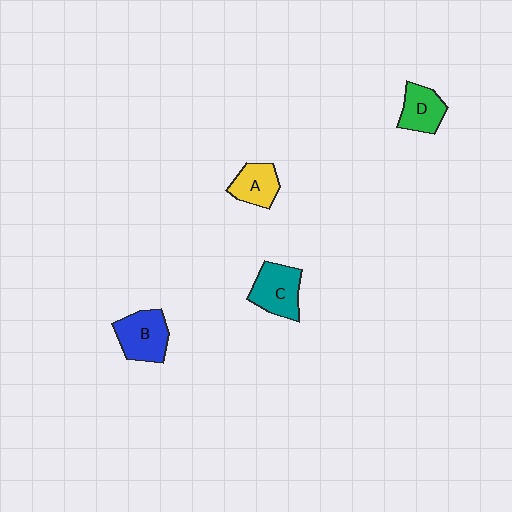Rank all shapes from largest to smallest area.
From largest to smallest: B (blue), C (teal), D (green), A (yellow).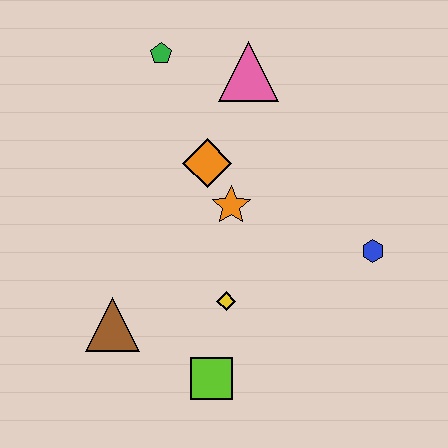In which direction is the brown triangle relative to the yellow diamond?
The brown triangle is to the left of the yellow diamond.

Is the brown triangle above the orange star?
No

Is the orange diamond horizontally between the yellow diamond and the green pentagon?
Yes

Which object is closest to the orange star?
The orange diamond is closest to the orange star.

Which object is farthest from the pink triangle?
The lime square is farthest from the pink triangle.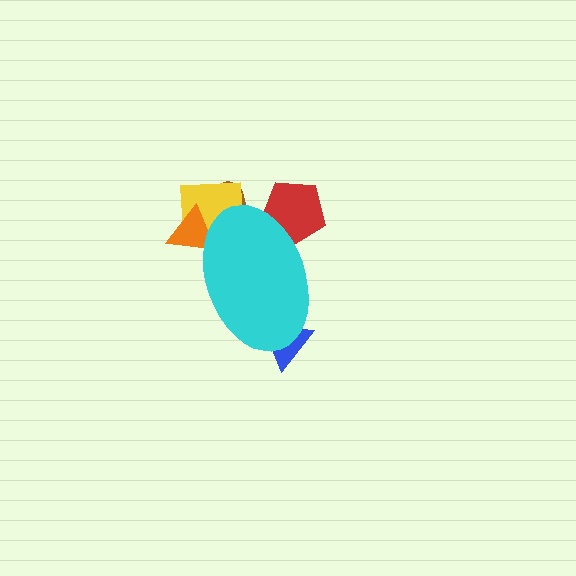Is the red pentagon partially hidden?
Yes, the red pentagon is partially hidden behind the cyan ellipse.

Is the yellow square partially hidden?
Yes, the yellow square is partially hidden behind the cyan ellipse.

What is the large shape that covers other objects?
A cyan ellipse.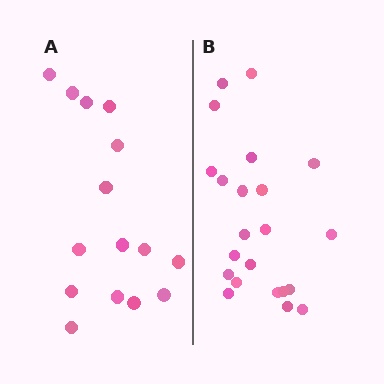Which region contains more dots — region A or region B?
Region B (the right region) has more dots.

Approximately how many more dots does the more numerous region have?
Region B has roughly 8 or so more dots than region A.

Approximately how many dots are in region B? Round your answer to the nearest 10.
About 20 dots. (The exact count is 22, which rounds to 20.)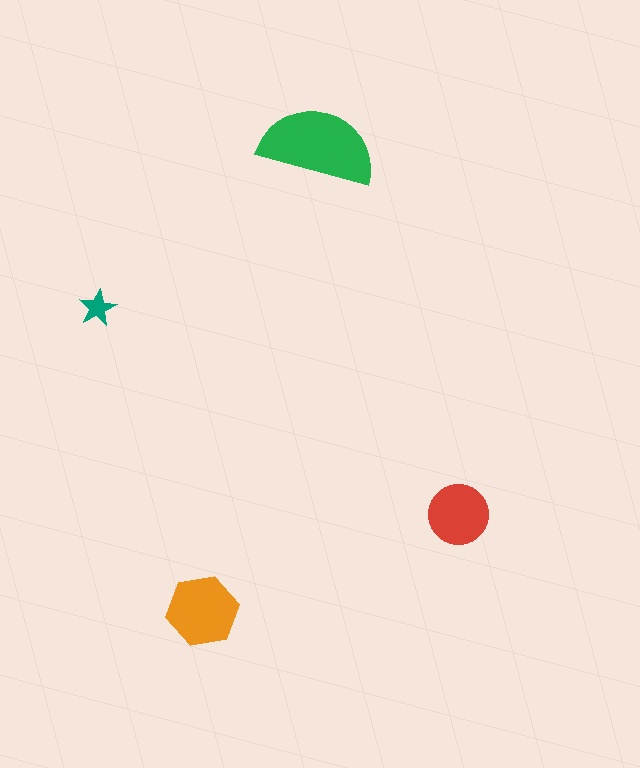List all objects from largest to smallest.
The green semicircle, the orange hexagon, the red circle, the teal star.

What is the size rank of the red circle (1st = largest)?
3rd.